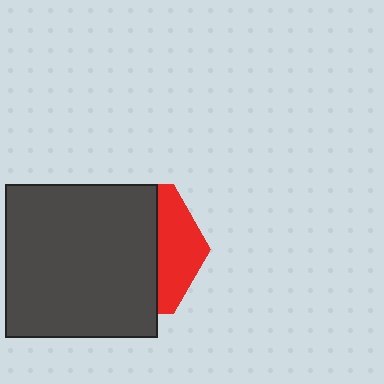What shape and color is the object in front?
The object in front is a dark gray square.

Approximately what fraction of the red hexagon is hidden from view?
Roughly 69% of the red hexagon is hidden behind the dark gray square.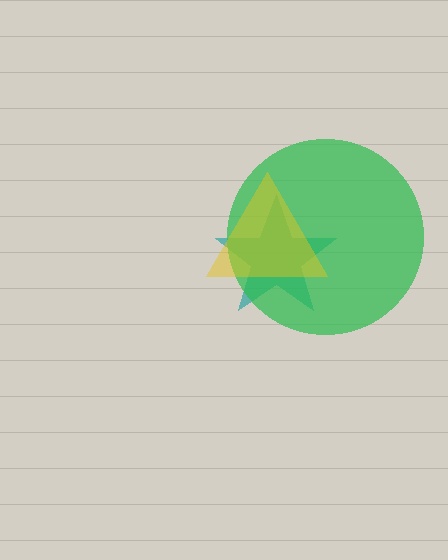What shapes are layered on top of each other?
The layered shapes are: a teal star, a green circle, a yellow triangle.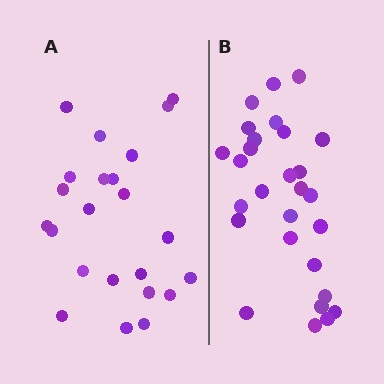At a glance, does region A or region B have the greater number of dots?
Region B (the right region) has more dots.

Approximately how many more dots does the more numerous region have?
Region B has about 5 more dots than region A.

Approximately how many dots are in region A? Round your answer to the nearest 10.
About 20 dots. (The exact count is 23, which rounds to 20.)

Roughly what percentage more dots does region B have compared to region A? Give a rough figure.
About 20% more.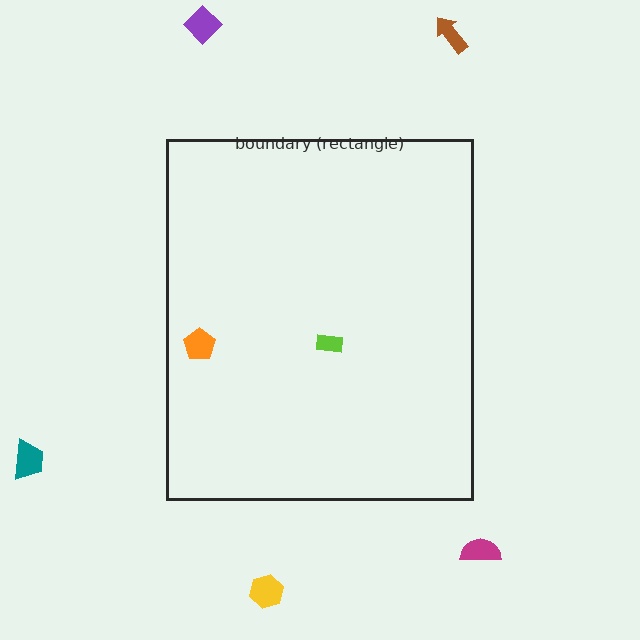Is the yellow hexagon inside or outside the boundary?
Outside.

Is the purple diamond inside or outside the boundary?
Outside.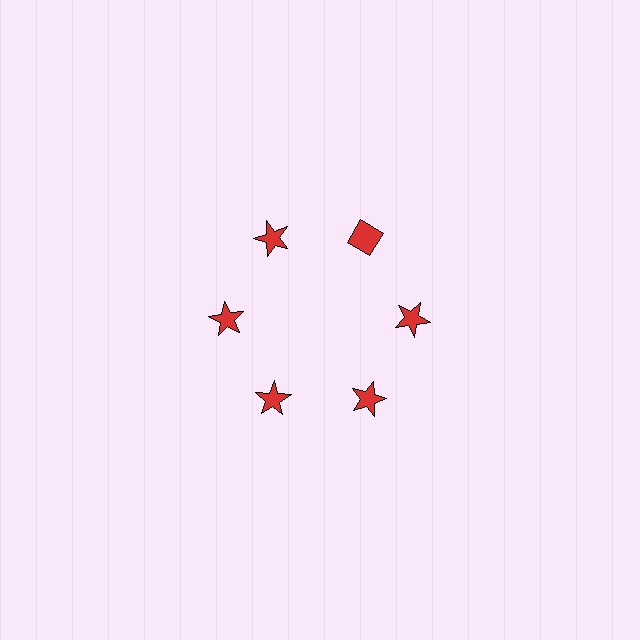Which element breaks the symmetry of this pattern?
The red diamond at roughly the 1 o'clock position breaks the symmetry. All other shapes are red stars.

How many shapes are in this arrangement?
There are 6 shapes arranged in a ring pattern.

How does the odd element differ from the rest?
It has a different shape: diamond instead of star.